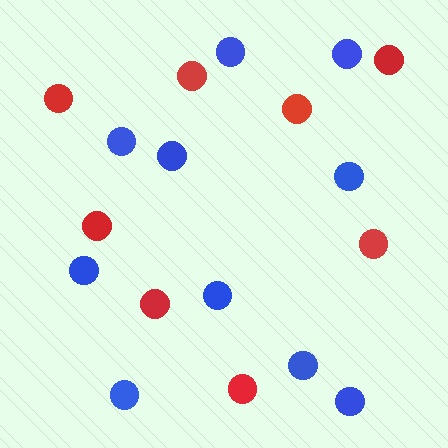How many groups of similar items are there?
There are 2 groups: one group of red circles (8) and one group of blue circles (10).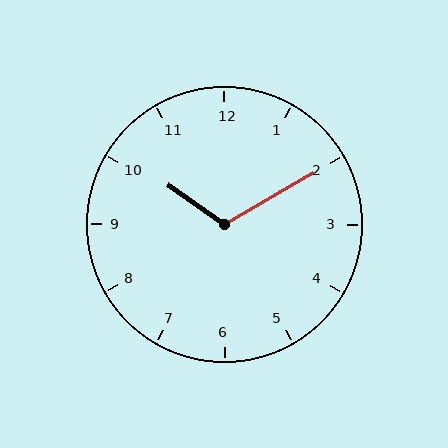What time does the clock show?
10:10.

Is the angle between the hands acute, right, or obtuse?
It is obtuse.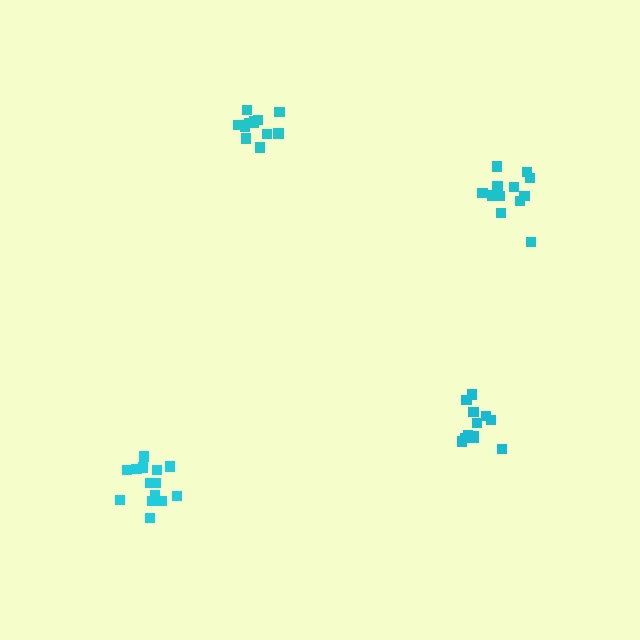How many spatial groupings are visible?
There are 4 spatial groupings.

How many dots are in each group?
Group 1: 12 dots, Group 2: 12 dots, Group 3: 12 dots, Group 4: 14 dots (50 total).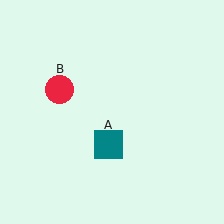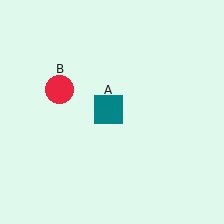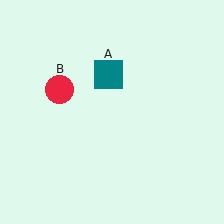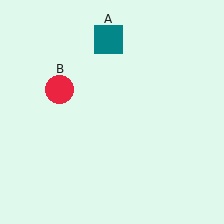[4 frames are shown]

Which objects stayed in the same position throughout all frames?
Red circle (object B) remained stationary.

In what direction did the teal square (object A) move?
The teal square (object A) moved up.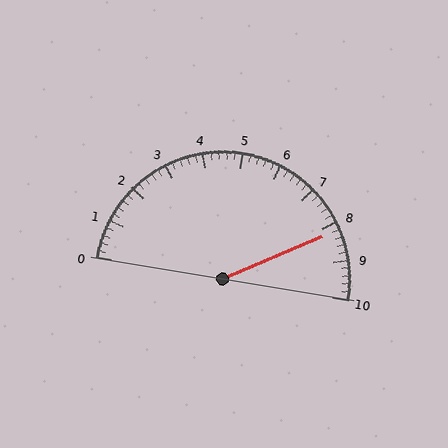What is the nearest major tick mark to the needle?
The nearest major tick mark is 8.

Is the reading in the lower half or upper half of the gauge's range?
The reading is in the upper half of the range (0 to 10).